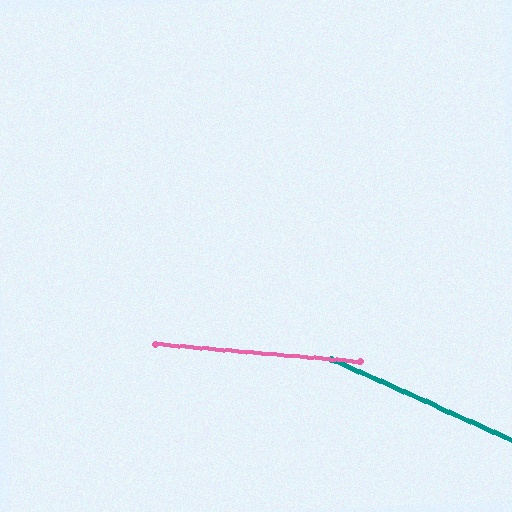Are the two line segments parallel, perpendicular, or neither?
Neither parallel nor perpendicular — they differ by about 19°.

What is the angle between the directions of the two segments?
Approximately 19 degrees.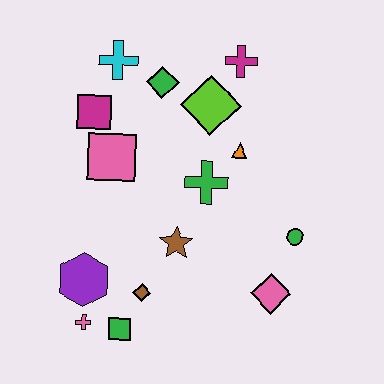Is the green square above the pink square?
No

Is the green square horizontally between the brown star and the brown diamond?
No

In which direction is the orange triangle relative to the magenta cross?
The orange triangle is below the magenta cross.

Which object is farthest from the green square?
The magenta cross is farthest from the green square.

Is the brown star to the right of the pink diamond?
No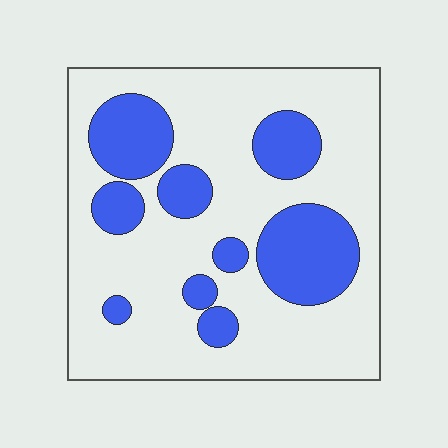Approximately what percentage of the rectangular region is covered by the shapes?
Approximately 25%.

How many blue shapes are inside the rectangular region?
9.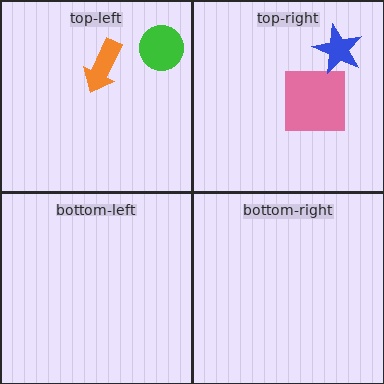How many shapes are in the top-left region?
2.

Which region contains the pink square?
The top-right region.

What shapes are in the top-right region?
The pink square, the blue star.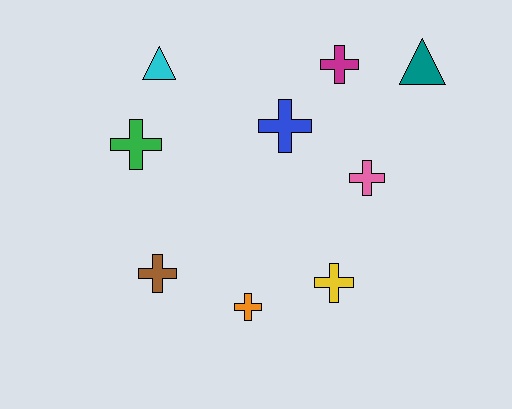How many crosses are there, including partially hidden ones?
There are 7 crosses.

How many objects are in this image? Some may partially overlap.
There are 9 objects.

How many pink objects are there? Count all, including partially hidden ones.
There is 1 pink object.